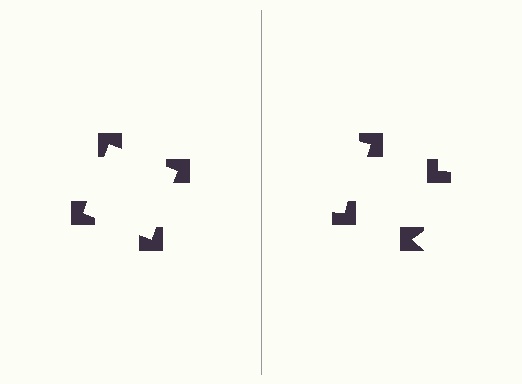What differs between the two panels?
The notched squares are positioned identically on both sides; only the wedge orientations differ. On the left they align to a square; on the right they are misaligned.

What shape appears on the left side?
An illusory square.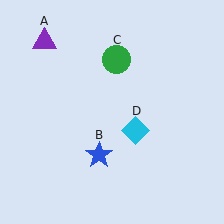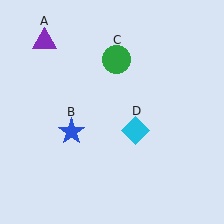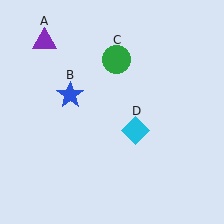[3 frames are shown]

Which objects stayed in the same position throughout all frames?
Purple triangle (object A) and green circle (object C) and cyan diamond (object D) remained stationary.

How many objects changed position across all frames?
1 object changed position: blue star (object B).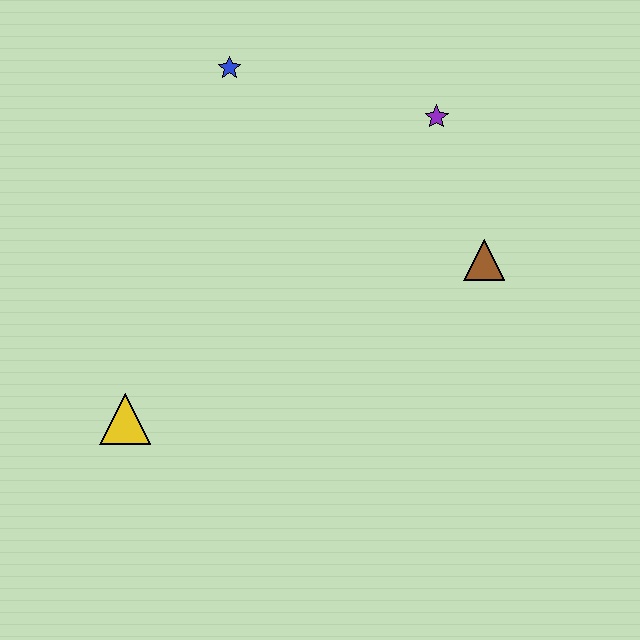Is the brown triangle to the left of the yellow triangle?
No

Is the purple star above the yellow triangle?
Yes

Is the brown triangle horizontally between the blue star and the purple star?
No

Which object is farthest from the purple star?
The yellow triangle is farthest from the purple star.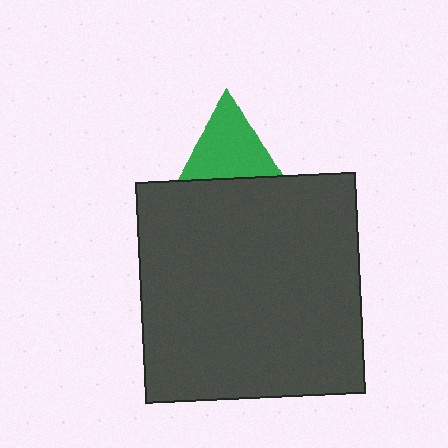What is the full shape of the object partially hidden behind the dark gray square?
The partially hidden object is a green triangle.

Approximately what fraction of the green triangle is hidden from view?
Roughly 40% of the green triangle is hidden behind the dark gray square.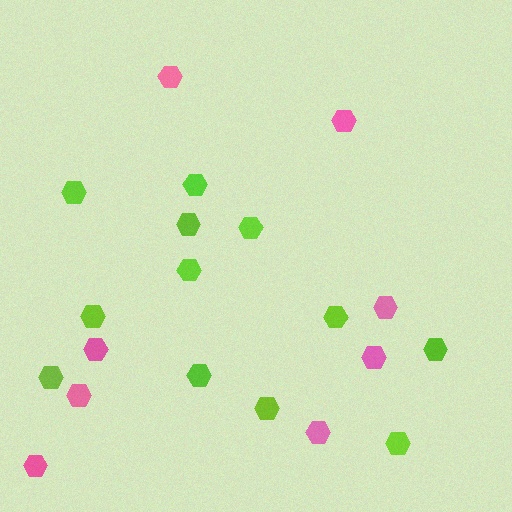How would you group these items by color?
There are 2 groups: one group of lime hexagons (12) and one group of pink hexagons (8).